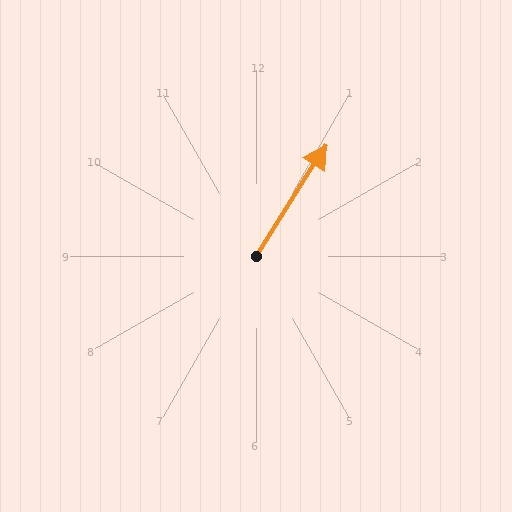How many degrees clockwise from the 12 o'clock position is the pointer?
Approximately 32 degrees.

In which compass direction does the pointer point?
Northeast.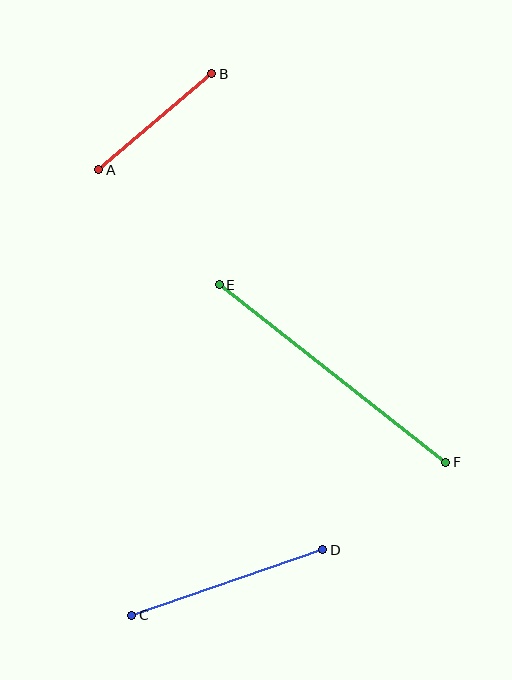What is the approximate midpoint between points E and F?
The midpoint is at approximately (333, 373) pixels.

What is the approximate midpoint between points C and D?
The midpoint is at approximately (227, 583) pixels.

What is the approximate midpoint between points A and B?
The midpoint is at approximately (155, 122) pixels.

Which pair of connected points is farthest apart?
Points E and F are farthest apart.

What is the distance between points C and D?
The distance is approximately 202 pixels.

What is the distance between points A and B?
The distance is approximately 148 pixels.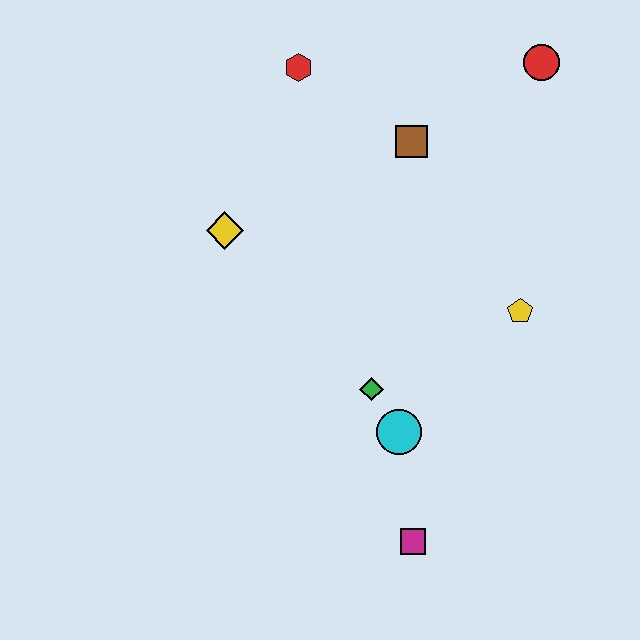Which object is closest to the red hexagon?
The brown square is closest to the red hexagon.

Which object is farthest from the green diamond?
The red circle is farthest from the green diamond.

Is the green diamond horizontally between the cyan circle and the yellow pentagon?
No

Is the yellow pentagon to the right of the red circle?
No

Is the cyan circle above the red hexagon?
No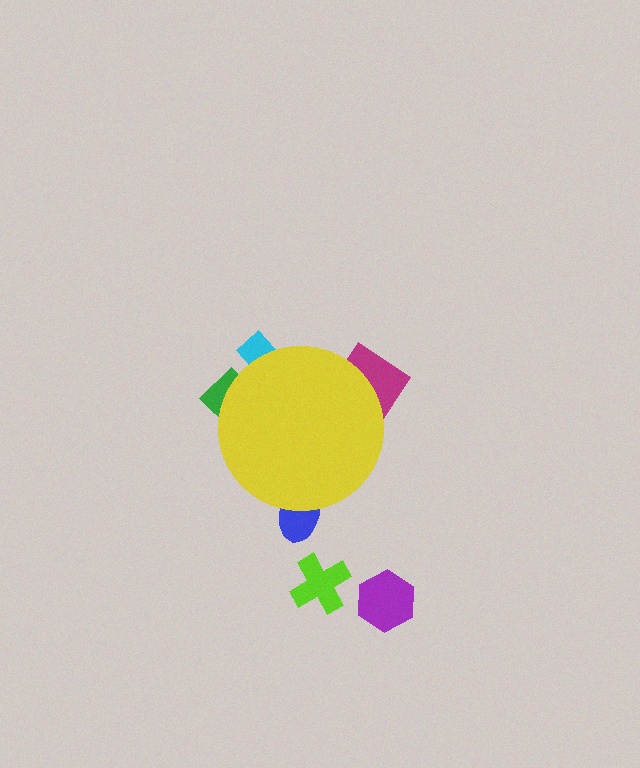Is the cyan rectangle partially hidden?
Yes, the cyan rectangle is partially hidden behind the yellow circle.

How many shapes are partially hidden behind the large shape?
4 shapes are partially hidden.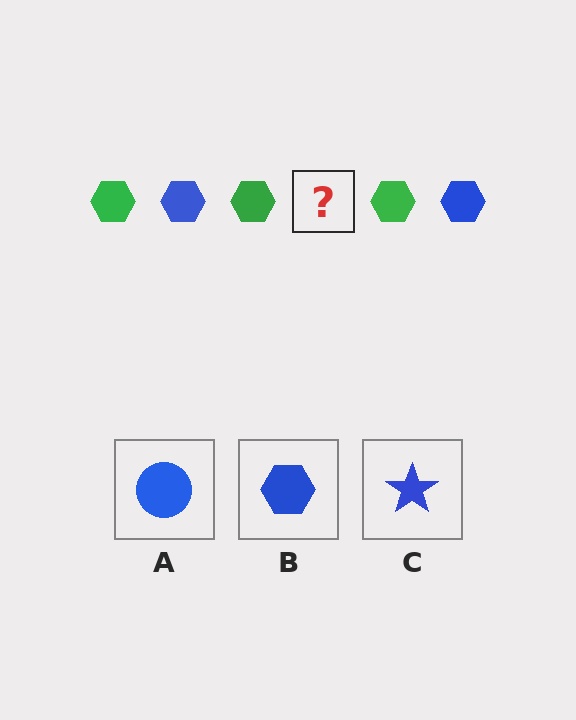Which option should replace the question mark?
Option B.